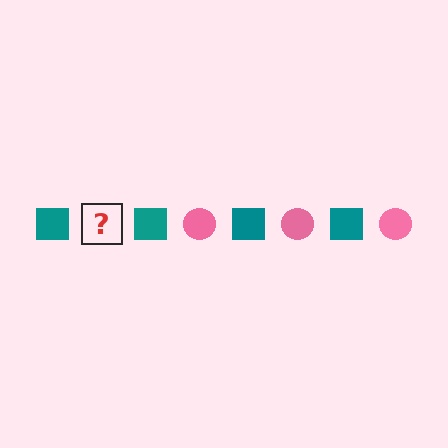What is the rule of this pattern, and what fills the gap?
The rule is that the pattern alternates between teal square and pink circle. The gap should be filled with a pink circle.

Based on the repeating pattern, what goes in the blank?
The blank should be a pink circle.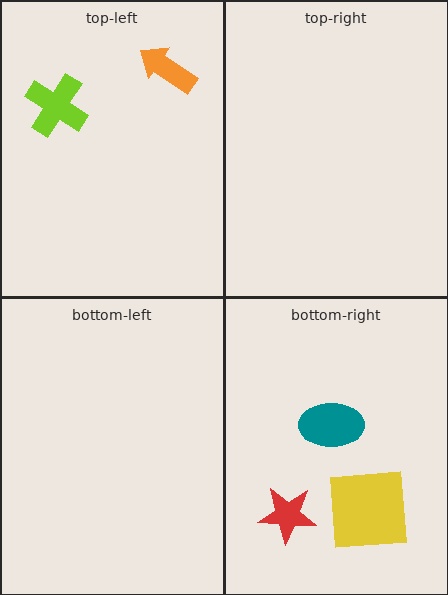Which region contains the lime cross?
The top-left region.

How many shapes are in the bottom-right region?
3.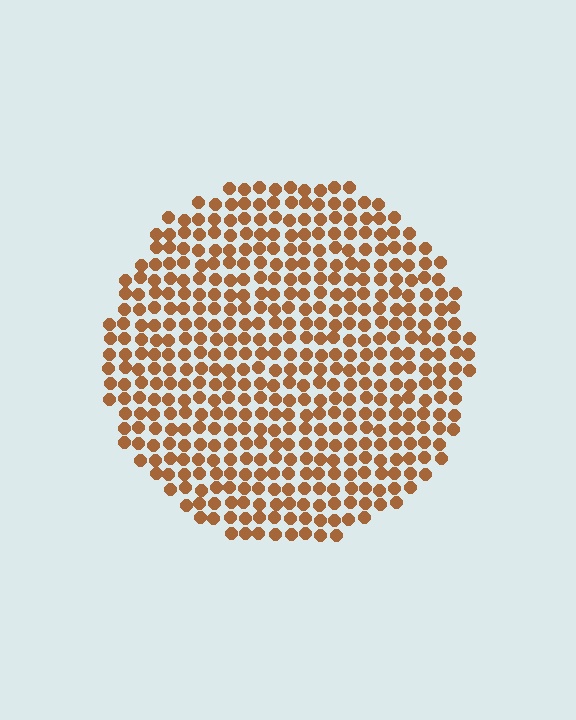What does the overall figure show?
The overall figure shows a circle.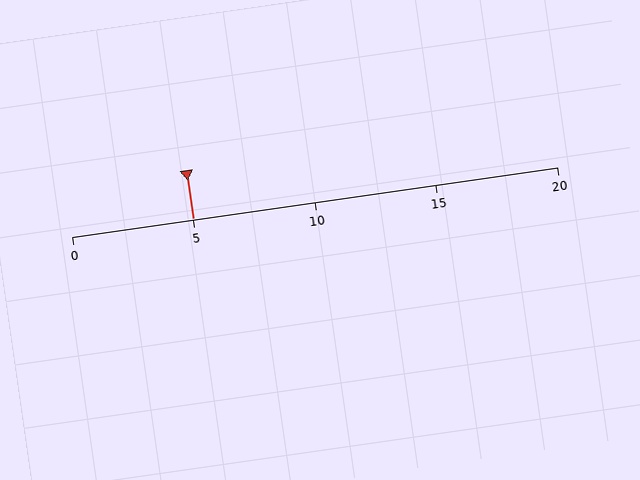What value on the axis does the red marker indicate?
The marker indicates approximately 5.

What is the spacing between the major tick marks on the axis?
The major ticks are spaced 5 apart.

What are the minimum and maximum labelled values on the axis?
The axis runs from 0 to 20.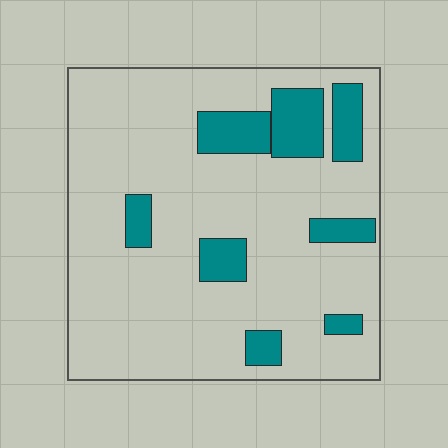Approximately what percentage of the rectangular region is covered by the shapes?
Approximately 15%.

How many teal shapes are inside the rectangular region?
8.